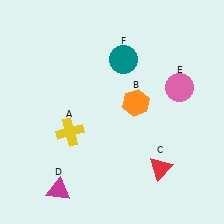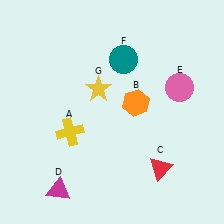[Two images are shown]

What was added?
A yellow star (G) was added in Image 2.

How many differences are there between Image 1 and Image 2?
There is 1 difference between the two images.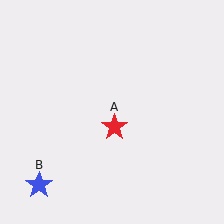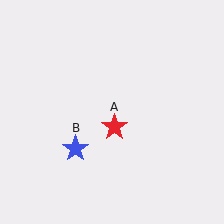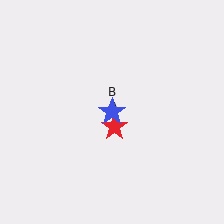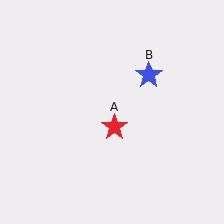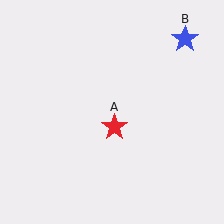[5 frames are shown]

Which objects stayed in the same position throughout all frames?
Red star (object A) remained stationary.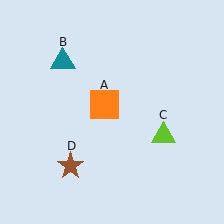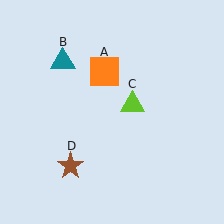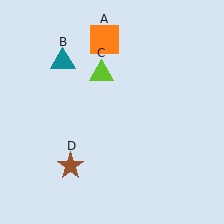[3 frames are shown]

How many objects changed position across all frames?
2 objects changed position: orange square (object A), lime triangle (object C).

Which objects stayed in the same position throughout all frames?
Teal triangle (object B) and brown star (object D) remained stationary.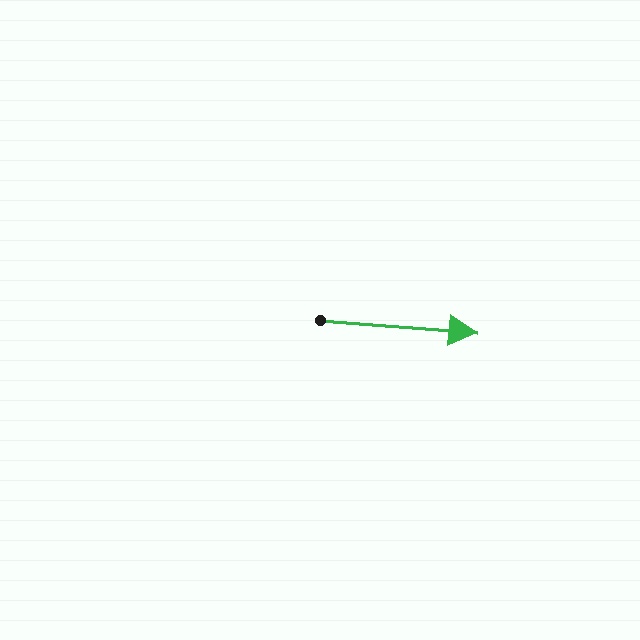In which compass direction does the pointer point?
East.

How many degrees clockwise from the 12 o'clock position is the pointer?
Approximately 95 degrees.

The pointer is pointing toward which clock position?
Roughly 3 o'clock.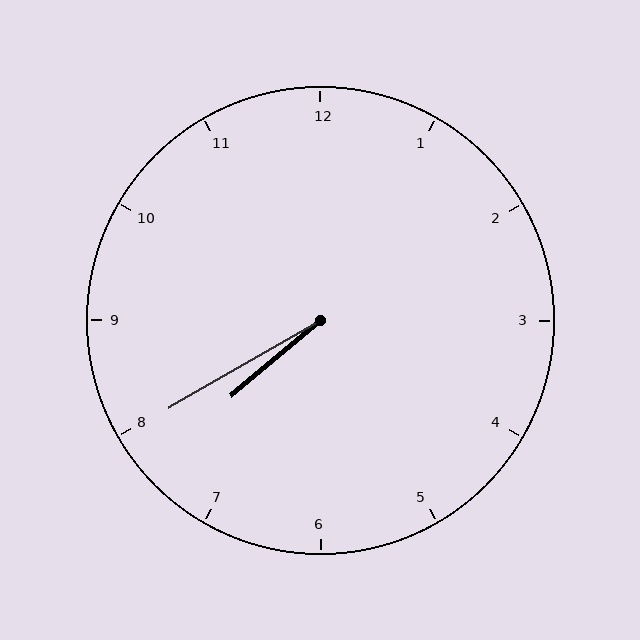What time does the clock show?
7:40.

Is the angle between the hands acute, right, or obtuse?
It is acute.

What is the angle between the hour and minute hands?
Approximately 10 degrees.